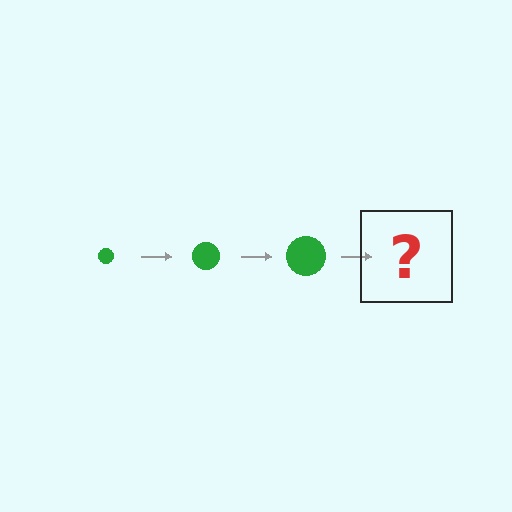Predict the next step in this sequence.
The next step is a green circle, larger than the previous one.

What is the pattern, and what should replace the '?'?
The pattern is that the circle gets progressively larger each step. The '?' should be a green circle, larger than the previous one.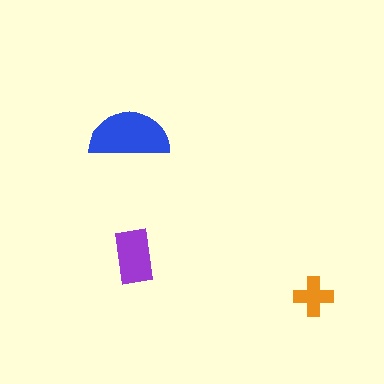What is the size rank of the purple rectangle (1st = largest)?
2nd.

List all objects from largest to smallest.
The blue semicircle, the purple rectangle, the orange cross.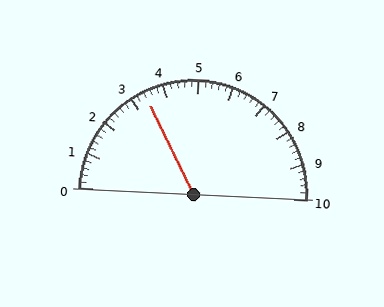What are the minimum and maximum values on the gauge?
The gauge ranges from 0 to 10.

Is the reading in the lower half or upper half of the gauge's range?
The reading is in the lower half of the range (0 to 10).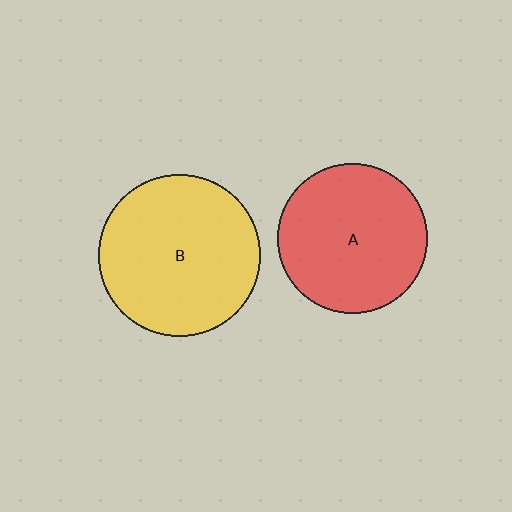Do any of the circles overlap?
No, none of the circles overlap.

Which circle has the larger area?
Circle B (yellow).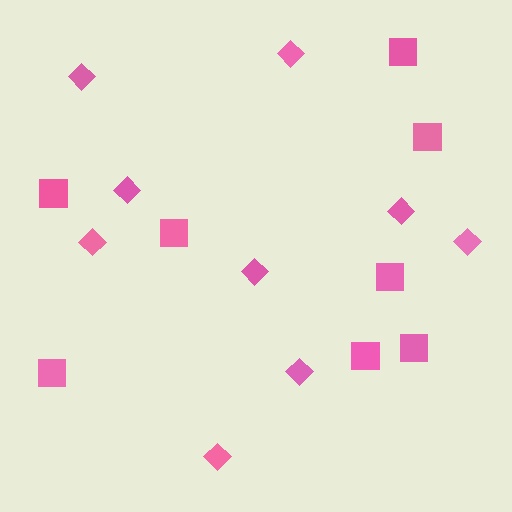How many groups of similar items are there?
There are 2 groups: one group of diamonds (9) and one group of squares (8).